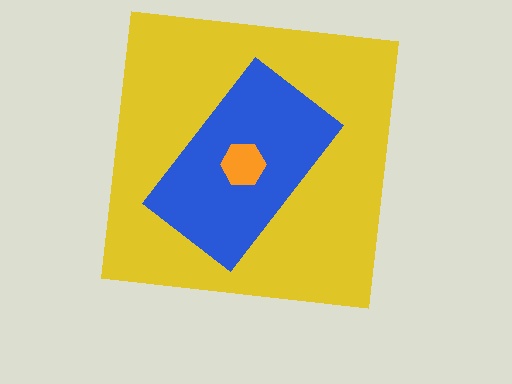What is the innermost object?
The orange hexagon.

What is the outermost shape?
The yellow square.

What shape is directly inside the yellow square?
The blue rectangle.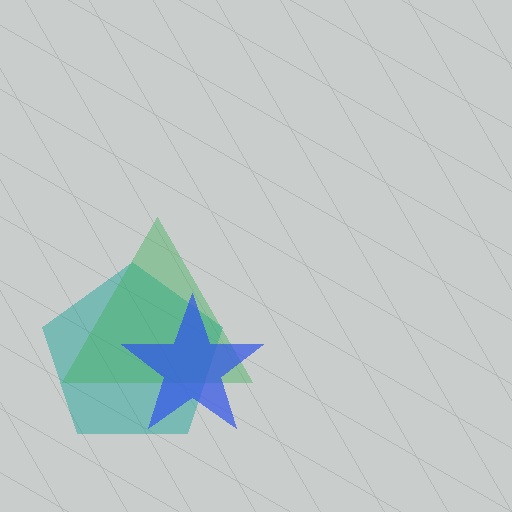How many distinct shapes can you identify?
There are 3 distinct shapes: a teal pentagon, a green triangle, a blue star.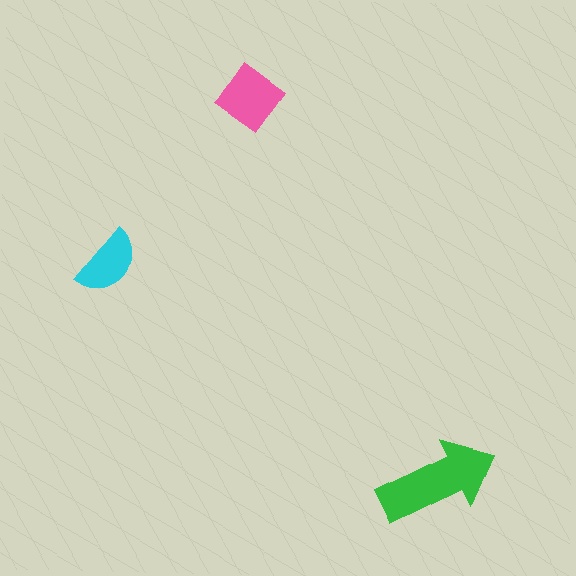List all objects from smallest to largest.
The cyan semicircle, the pink diamond, the green arrow.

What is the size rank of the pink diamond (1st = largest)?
2nd.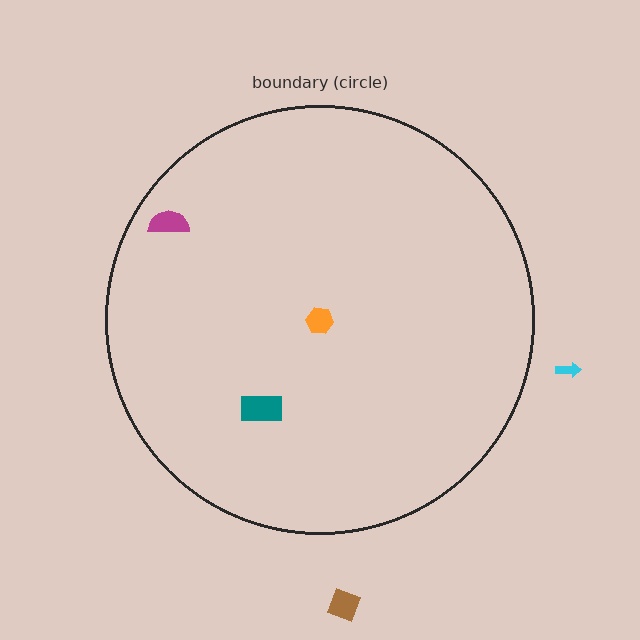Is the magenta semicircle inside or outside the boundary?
Inside.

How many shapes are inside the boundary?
3 inside, 2 outside.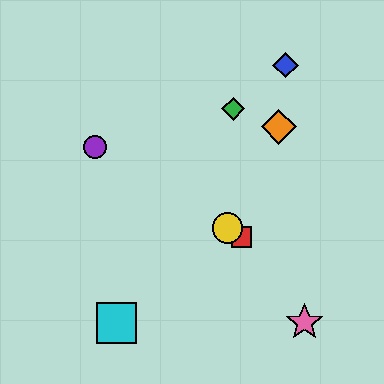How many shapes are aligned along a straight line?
3 shapes (the red square, the yellow circle, the purple circle) are aligned along a straight line.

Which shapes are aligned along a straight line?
The red square, the yellow circle, the purple circle are aligned along a straight line.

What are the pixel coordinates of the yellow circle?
The yellow circle is at (227, 228).